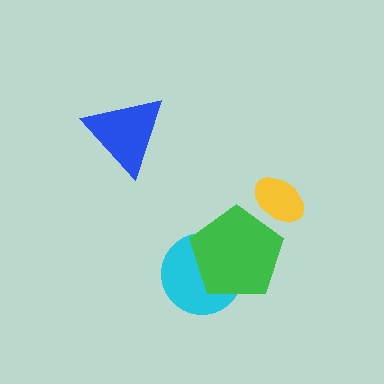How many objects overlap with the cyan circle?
1 object overlaps with the cyan circle.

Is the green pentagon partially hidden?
Yes, it is partially covered by another shape.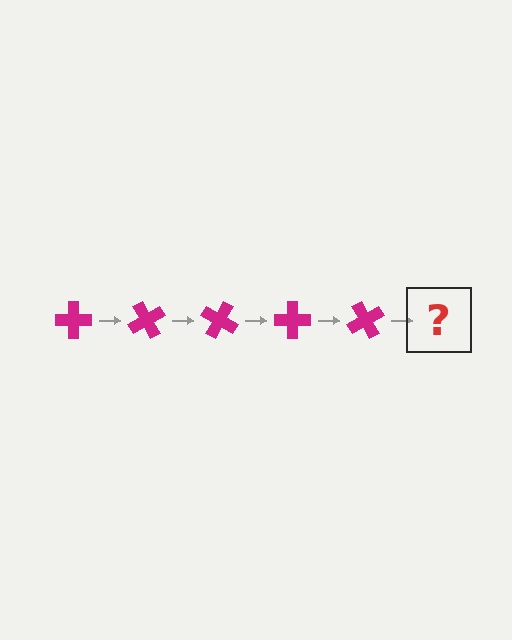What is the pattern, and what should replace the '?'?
The pattern is that the cross rotates 60 degrees each step. The '?' should be a magenta cross rotated 300 degrees.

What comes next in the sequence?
The next element should be a magenta cross rotated 300 degrees.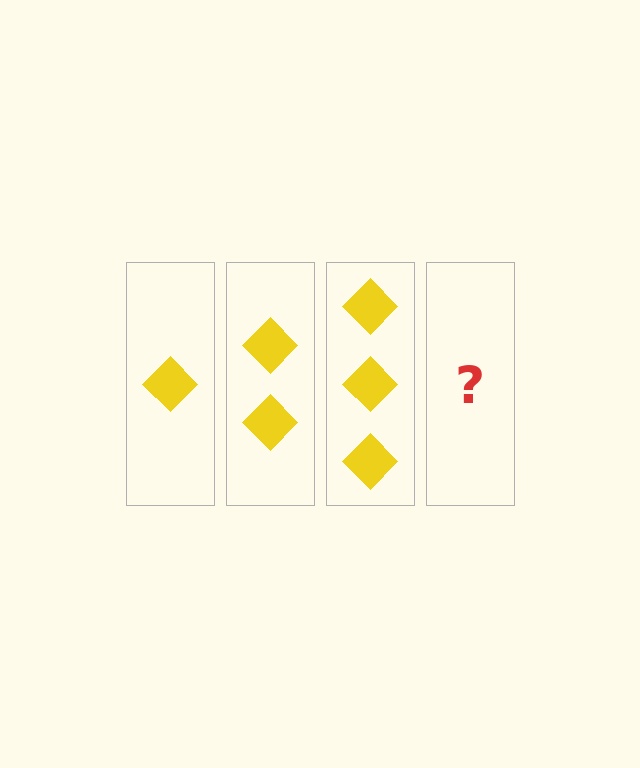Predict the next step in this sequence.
The next step is 4 diamonds.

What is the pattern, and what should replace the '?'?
The pattern is that each step adds one more diamond. The '?' should be 4 diamonds.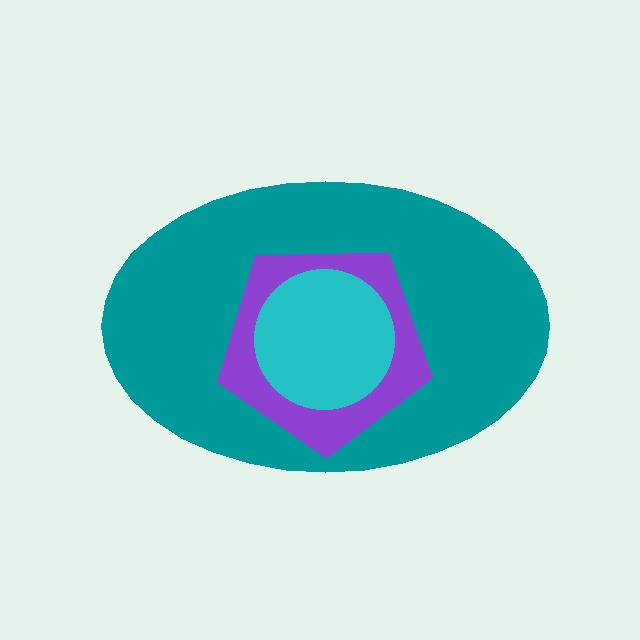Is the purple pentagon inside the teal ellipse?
Yes.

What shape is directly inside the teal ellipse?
The purple pentagon.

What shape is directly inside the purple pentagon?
The cyan circle.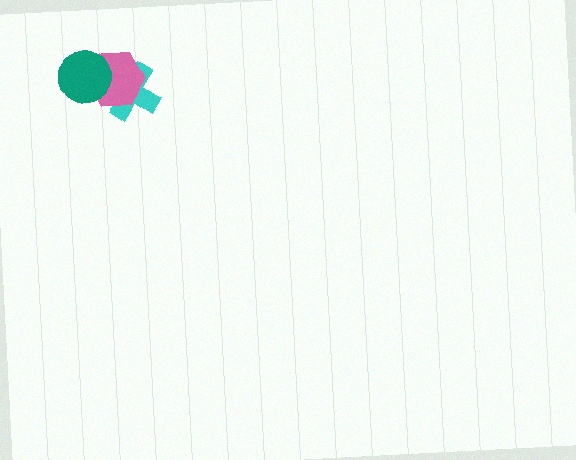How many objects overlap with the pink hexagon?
2 objects overlap with the pink hexagon.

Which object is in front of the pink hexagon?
The teal circle is in front of the pink hexagon.